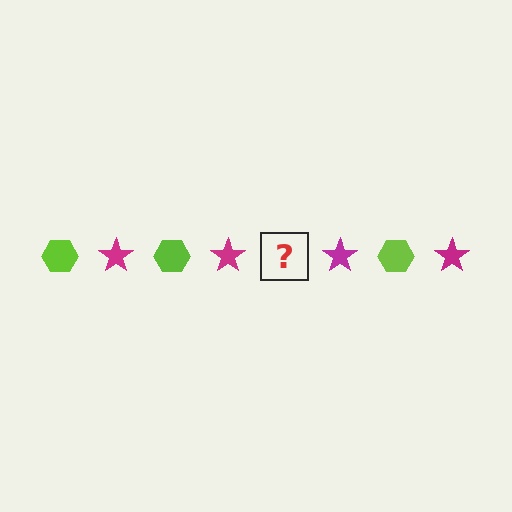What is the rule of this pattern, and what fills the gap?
The rule is that the pattern alternates between lime hexagon and magenta star. The gap should be filled with a lime hexagon.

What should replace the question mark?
The question mark should be replaced with a lime hexagon.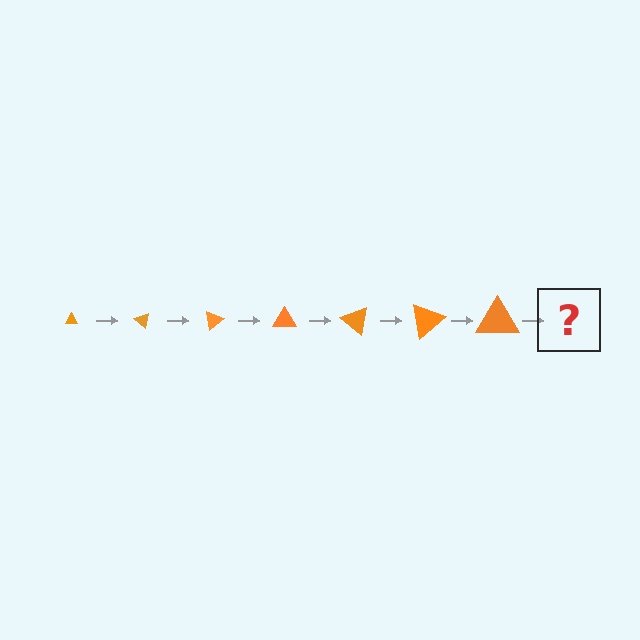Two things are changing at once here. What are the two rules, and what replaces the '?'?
The two rules are that the triangle grows larger each step and it rotates 40 degrees each step. The '?' should be a triangle, larger than the previous one and rotated 280 degrees from the start.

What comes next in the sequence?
The next element should be a triangle, larger than the previous one and rotated 280 degrees from the start.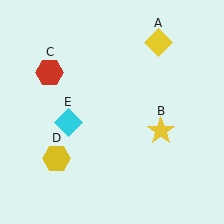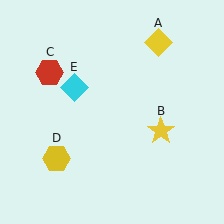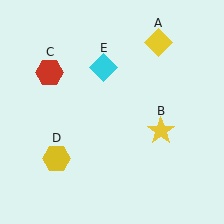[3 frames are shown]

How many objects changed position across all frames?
1 object changed position: cyan diamond (object E).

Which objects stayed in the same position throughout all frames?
Yellow diamond (object A) and yellow star (object B) and red hexagon (object C) and yellow hexagon (object D) remained stationary.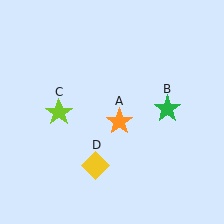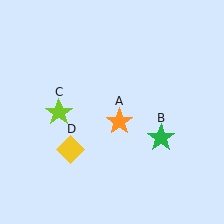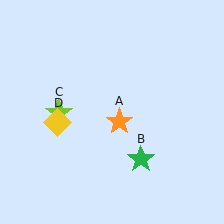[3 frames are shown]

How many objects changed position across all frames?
2 objects changed position: green star (object B), yellow diamond (object D).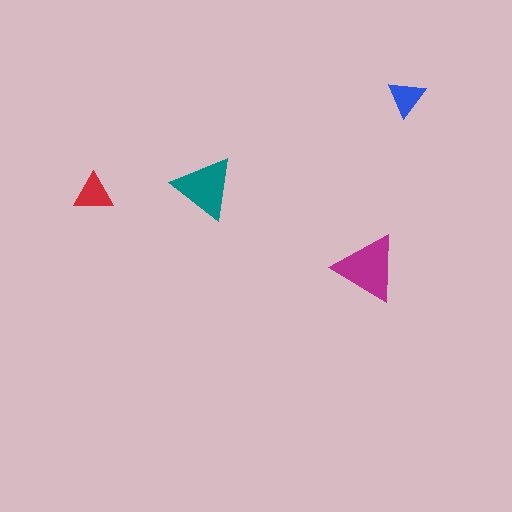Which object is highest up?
The blue triangle is topmost.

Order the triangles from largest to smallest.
the magenta one, the teal one, the red one, the blue one.